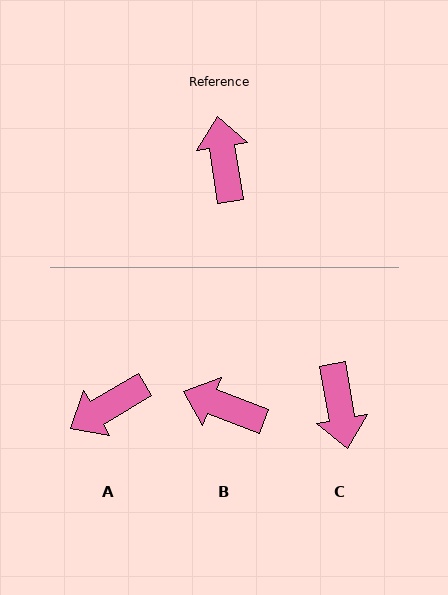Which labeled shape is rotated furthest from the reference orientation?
C, about 179 degrees away.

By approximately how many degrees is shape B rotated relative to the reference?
Approximately 60 degrees counter-clockwise.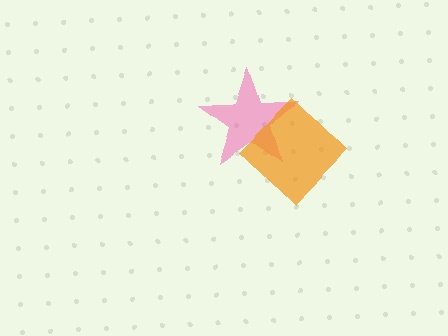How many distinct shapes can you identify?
There are 2 distinct shapes: a pink star, an orange diamond.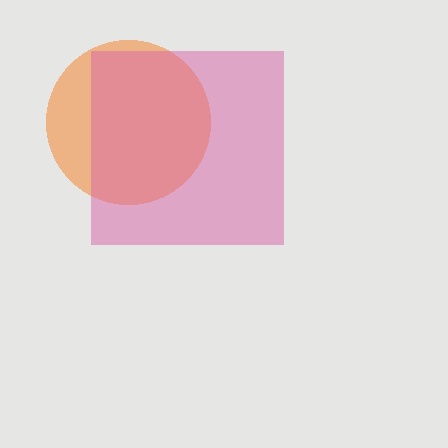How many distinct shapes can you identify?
There are 2 distinct shapes: an orange circle, a pink square.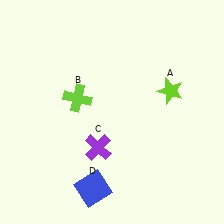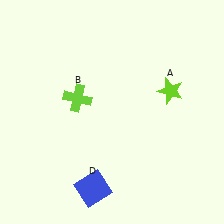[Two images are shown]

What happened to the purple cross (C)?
The purple cross (C) was removed in Image 2. It was in the bottom-left area of Image 1.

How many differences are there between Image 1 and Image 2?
There is 1 difference between the two images.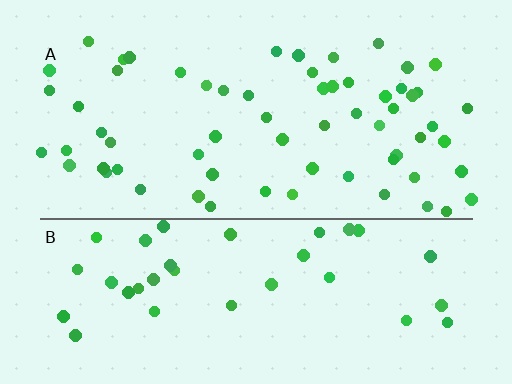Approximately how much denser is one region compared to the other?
Approximately 1.7× — region A over region B.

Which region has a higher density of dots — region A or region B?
A (the top).